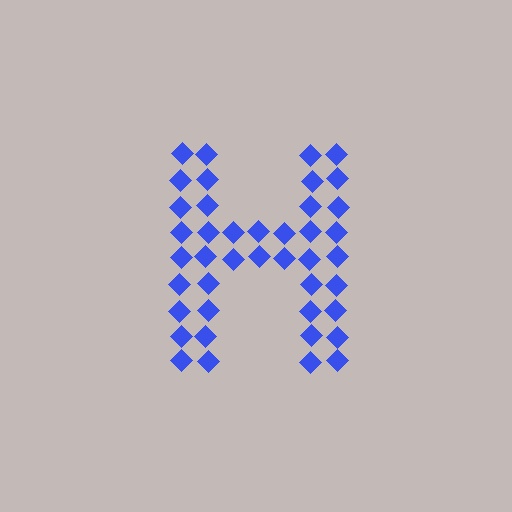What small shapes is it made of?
It is made of small diamonds.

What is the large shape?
The large shape is the letter H.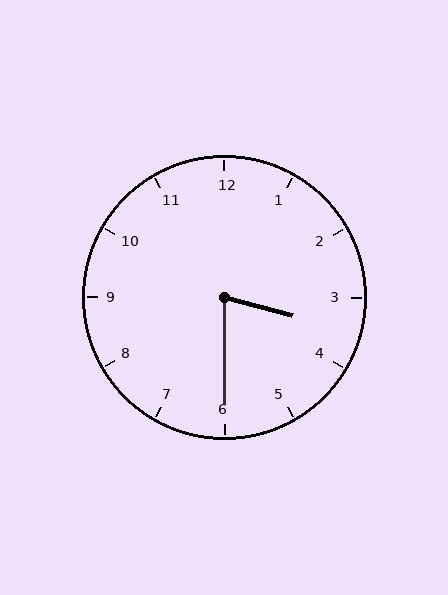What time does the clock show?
3:30.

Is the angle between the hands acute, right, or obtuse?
It is acute.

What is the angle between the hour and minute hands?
Approximately 75 degrees.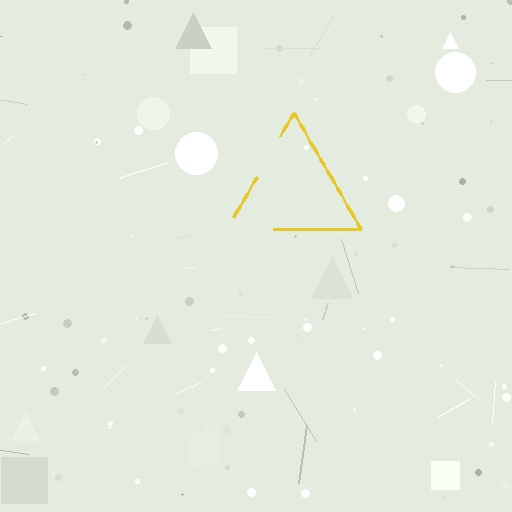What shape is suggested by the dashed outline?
The dashed outline suggests a triangle.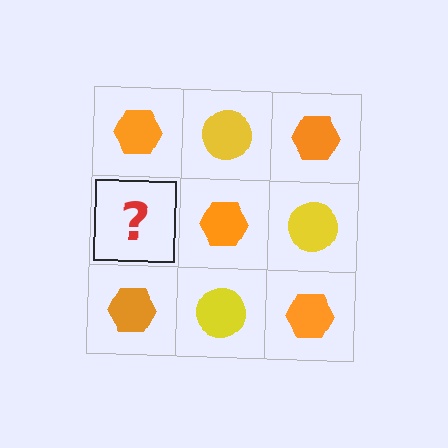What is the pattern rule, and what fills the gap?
The rule is that it alternates orange hexagon and yellow circle in a checkerboard pattern. The gap should be filled with a yellow circle.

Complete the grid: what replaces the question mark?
The question mark should be replaced with a yellow circle.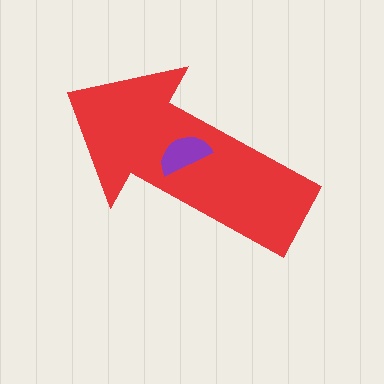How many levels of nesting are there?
2.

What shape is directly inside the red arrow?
The purple semicircle.